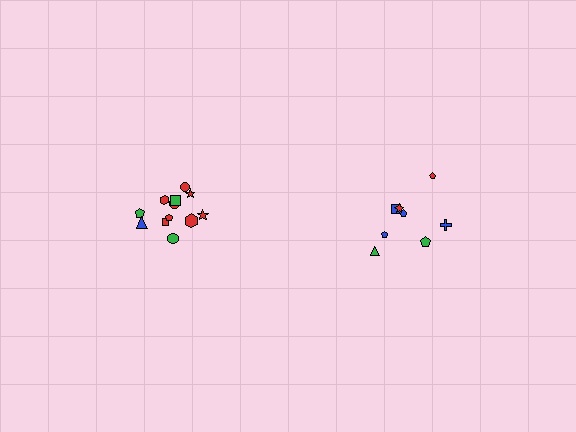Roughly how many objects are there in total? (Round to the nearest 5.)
Roughly 20 objects in total.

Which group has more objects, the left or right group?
The left group.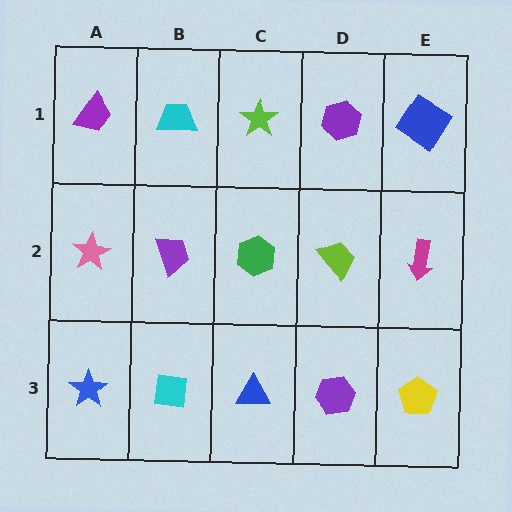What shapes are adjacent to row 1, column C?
A green hexagon (row 2, column C), a cyan trapezoid (row 1, column B), a purple hexagon (row 1, column D).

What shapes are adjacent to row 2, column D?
A purple hexagon (row 1, column D), a purple hexagon (row 3, column D), a green hexagon (row 2, column C), a magenta arrow (row 2, column E).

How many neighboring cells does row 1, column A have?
2.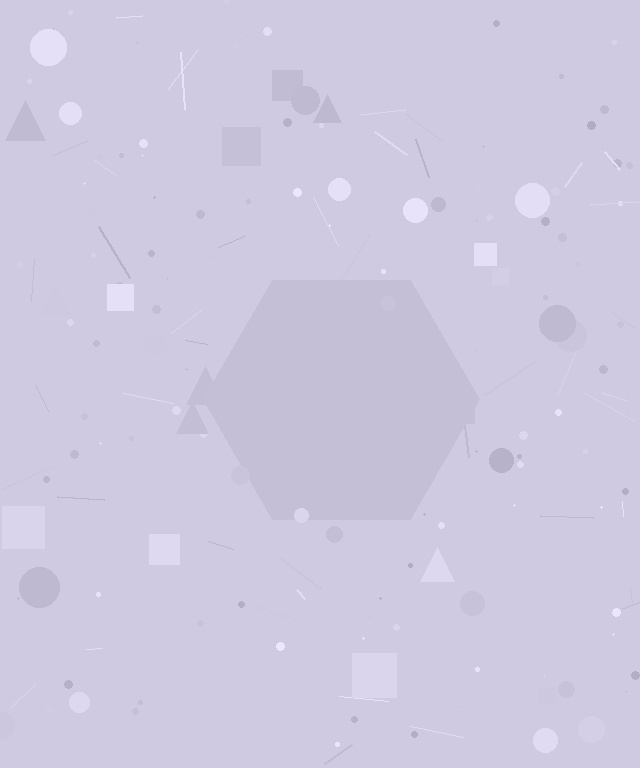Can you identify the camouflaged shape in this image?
The camouflaged shape is a hexagon.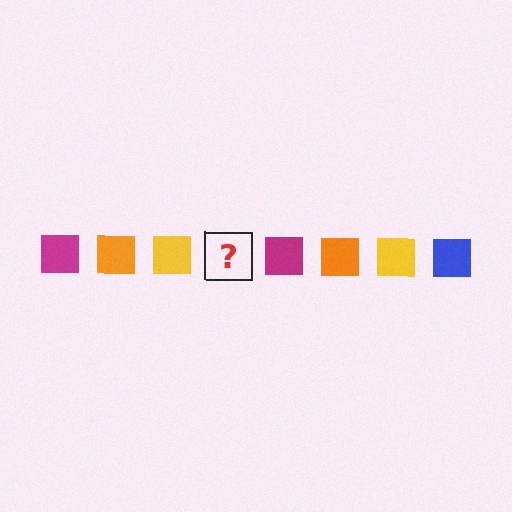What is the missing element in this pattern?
The missing element is a blue square.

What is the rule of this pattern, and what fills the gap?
The rule is that the pattern cycles through magenta, orange, yellow, blue squares. The gap should be filled with a blue square.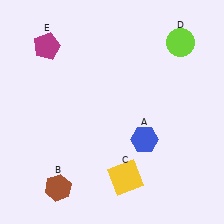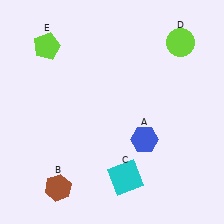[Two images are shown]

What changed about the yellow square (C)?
In Image 1, C is yellow. In Image 2, it changed to cyan.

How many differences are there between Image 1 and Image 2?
There are 2 differences between the two images.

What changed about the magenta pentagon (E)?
In Image 1, E is magenta. In Image 2, it changed to lime.